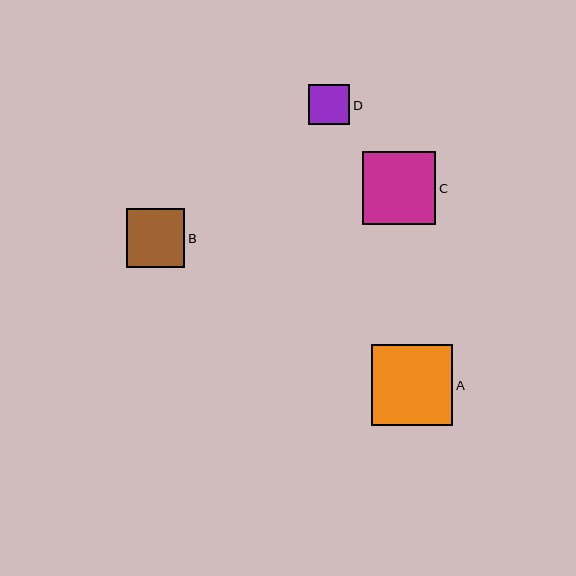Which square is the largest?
Square A is the largest with a size of approximately 81 pixels.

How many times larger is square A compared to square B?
Square A is approximately 1.4 times the size of square B.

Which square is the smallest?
Square D is the smallest with a size of approximately 41 pixels.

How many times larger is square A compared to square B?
Square A is approximately 1.4 times the size of square B.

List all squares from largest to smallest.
From largest to smallest: A, C, B, D.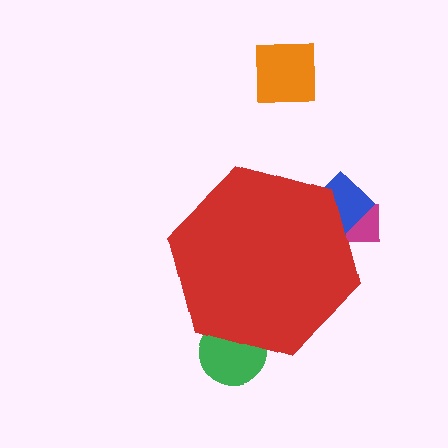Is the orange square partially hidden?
No, the orange square is fully visible.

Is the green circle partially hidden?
Yes, the green circle is partially hidden behind the red hexagon.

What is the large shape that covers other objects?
A red hexagon.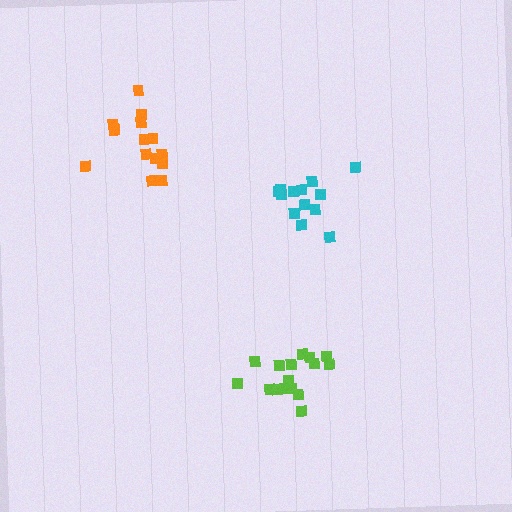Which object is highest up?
The orange cluster is topmost.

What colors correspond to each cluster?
The clusters are colored: orange, lime, cyan.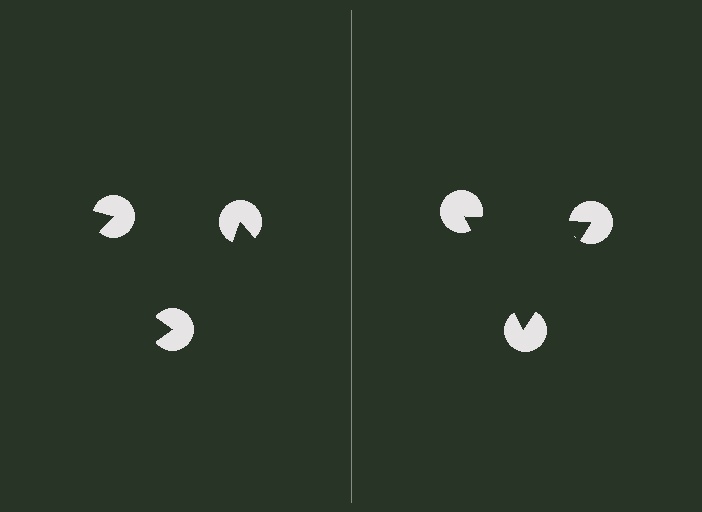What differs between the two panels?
The pac-man discs are positioned identically on both sides; only the wedge orientations differ. On the right they align to a triangle; on the left they are misaligned.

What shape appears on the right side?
An illusory triangle.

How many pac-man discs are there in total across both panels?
6 — 3 on each side.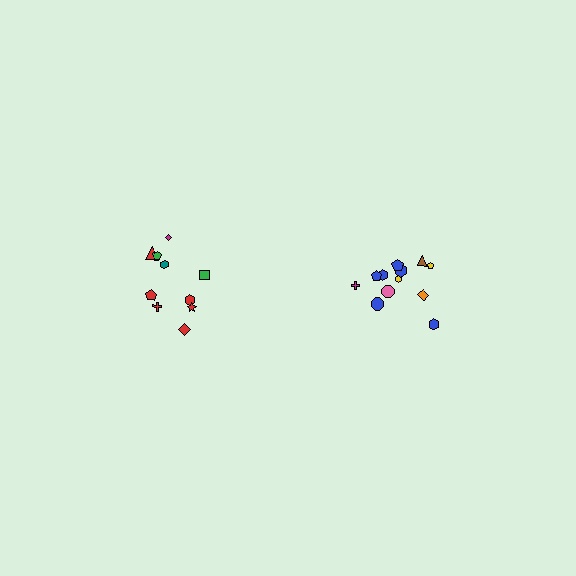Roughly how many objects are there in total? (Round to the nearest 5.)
Roughly 20 objects in total.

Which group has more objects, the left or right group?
The right group.